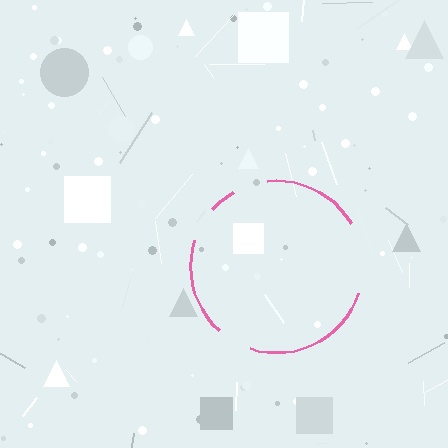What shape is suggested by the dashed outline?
The dashed outline suggests a circle.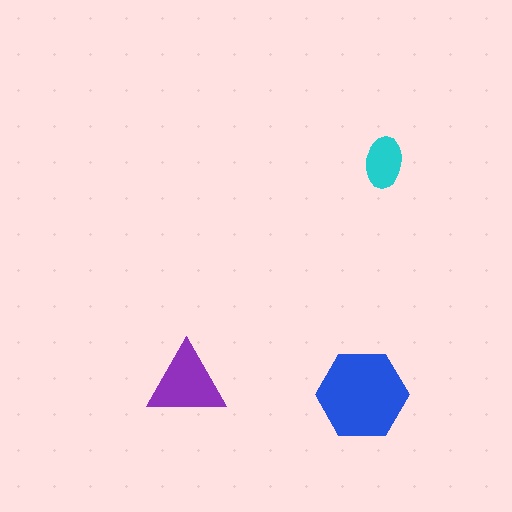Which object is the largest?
The blue hexagon.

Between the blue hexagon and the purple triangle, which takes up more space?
The blue hexagon.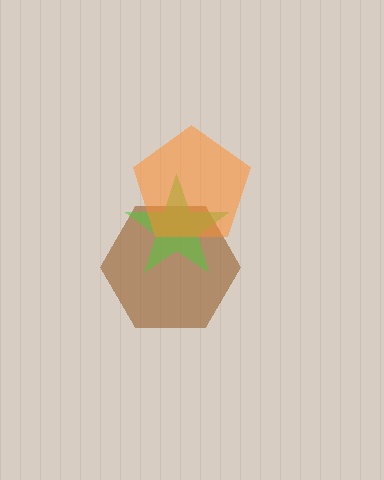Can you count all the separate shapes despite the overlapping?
Yes, there are 3 separate shapes.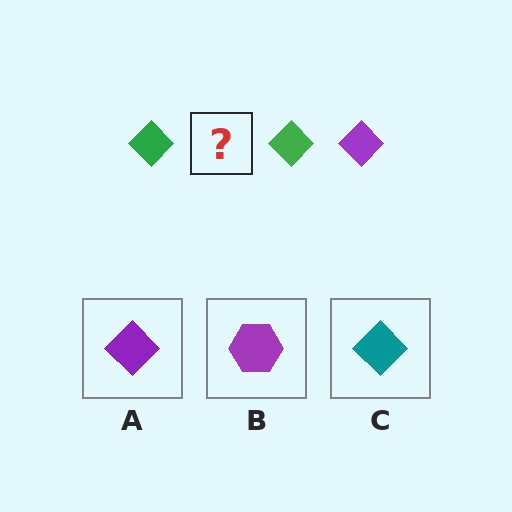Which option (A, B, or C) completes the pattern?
A.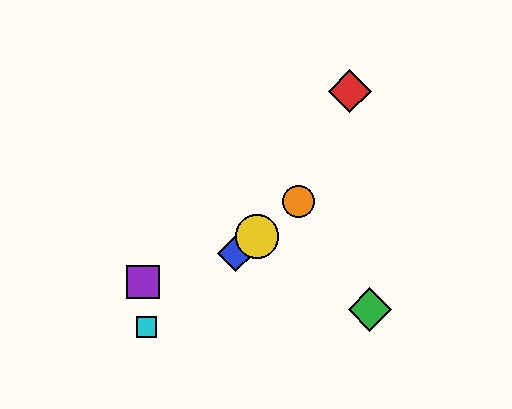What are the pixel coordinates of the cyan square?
The cyan square is at (147, 327).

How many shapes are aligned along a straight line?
4 shapes (the blue diamond, the yellow circle, the orange circle, the cyan square) are aligned along a straight line.